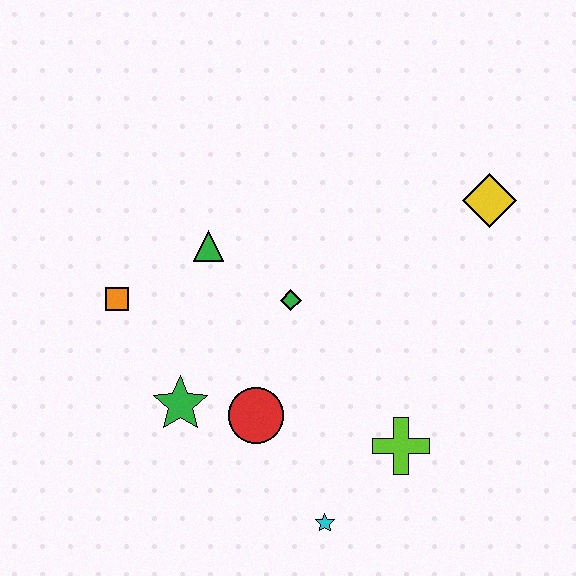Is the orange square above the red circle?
Yes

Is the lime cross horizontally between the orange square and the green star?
No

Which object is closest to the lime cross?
The cyan star is closest to the lime cross.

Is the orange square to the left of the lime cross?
Yes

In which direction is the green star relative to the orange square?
The green star is below the orange square.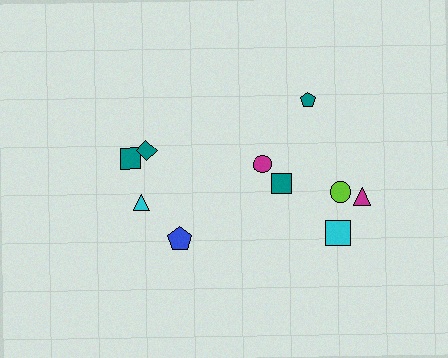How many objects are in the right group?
There are 6 objects.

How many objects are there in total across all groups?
There are 10 objects.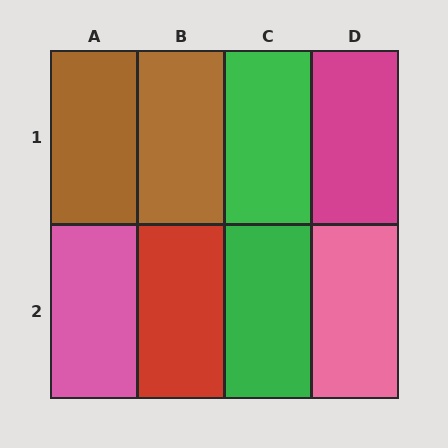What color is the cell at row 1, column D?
Magenta.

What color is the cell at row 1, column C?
Green.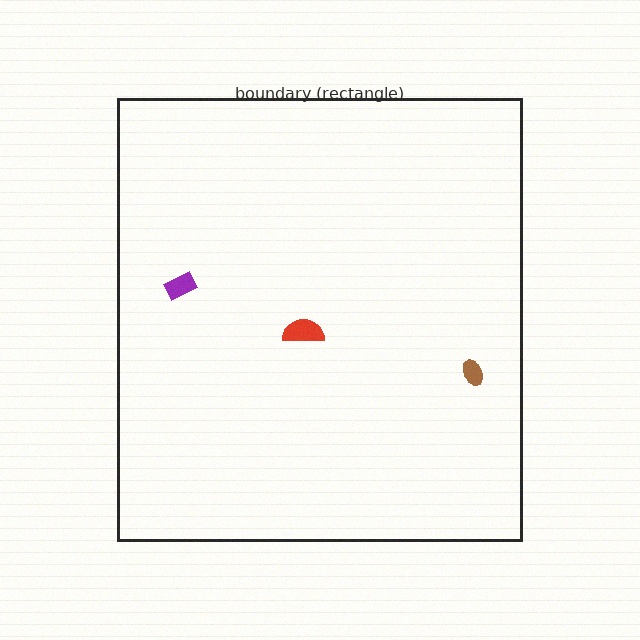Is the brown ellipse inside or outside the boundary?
Inside.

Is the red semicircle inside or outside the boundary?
Inside.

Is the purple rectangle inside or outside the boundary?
Inside.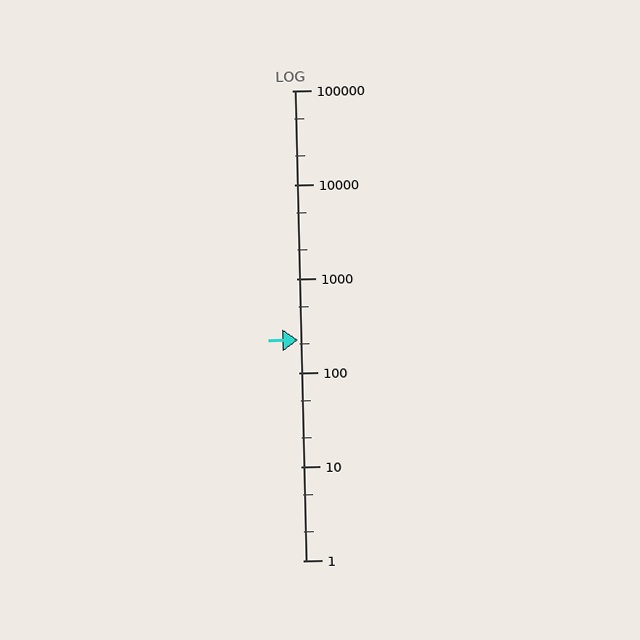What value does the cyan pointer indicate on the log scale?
The pointer indicates approximately 220.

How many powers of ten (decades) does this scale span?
The scale spans 5 decades, from 1 to 100000.